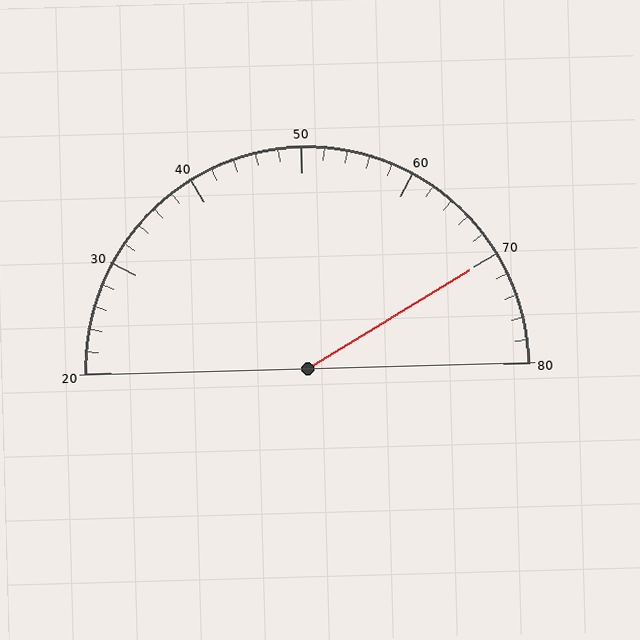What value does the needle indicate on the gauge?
The needle indicates approximately 70.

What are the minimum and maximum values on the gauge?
The gauge ranges from 20 to 80.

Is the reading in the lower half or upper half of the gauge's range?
The reading is in the upper half of the range (20 to 80).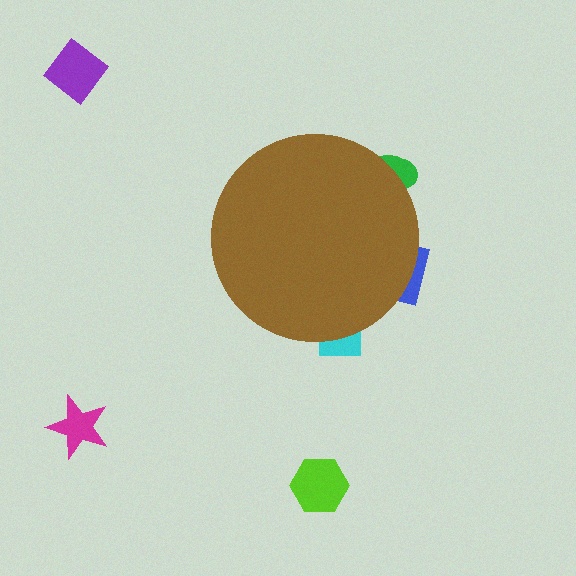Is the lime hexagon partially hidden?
No, the lime hexagon is fully visible.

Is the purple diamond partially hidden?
No, the purple diamond is fully visible.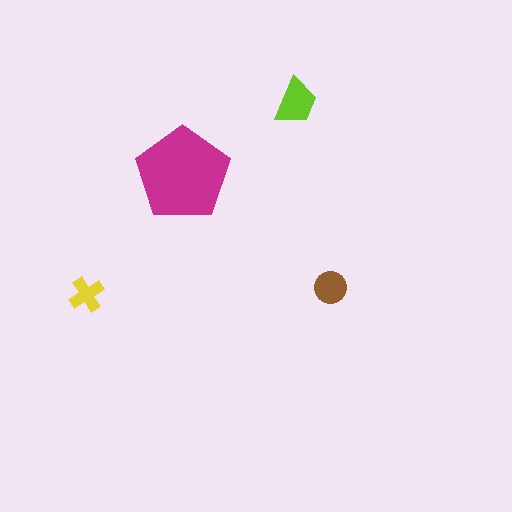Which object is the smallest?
The yellow cross.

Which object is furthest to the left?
The yellow cross is leftmost.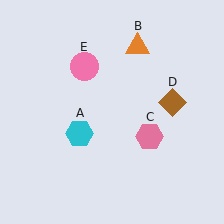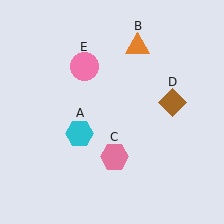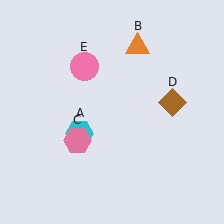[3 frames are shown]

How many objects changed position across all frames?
1 object changed position: pink hexagon (object C).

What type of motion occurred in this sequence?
The pink hexagon (object C) rotated clockwise around the center of the scene.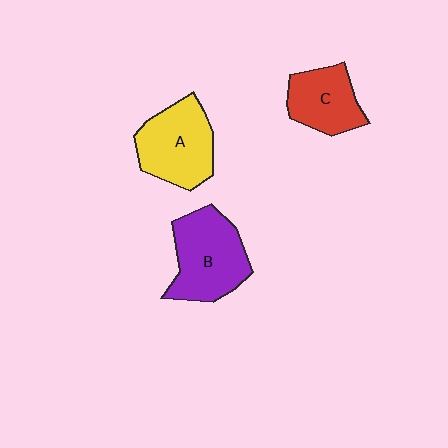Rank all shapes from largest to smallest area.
From largest to smallest: B (purple), A (yellow), C (red).